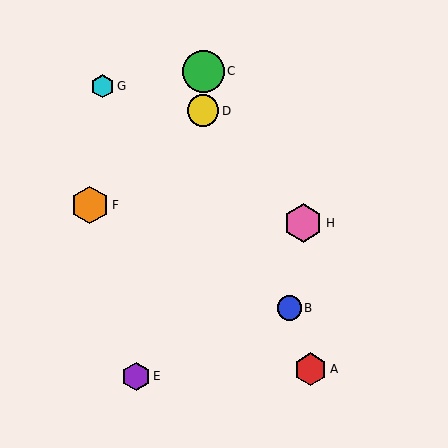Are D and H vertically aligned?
No, D is at x≈203 and H is at x≈303.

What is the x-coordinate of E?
Object E is at x≈136.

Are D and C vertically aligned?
Yes, both are at x≈203.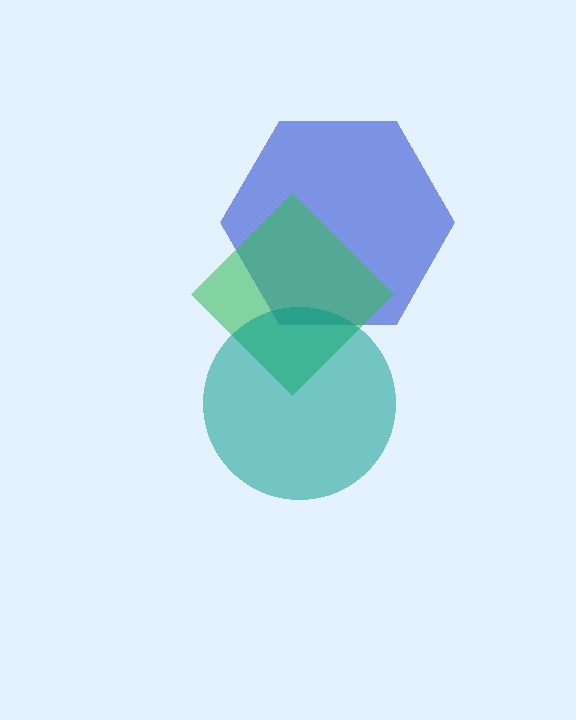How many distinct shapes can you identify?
There are 3 distinct shapes: a blue hexagon, a green diamond, a teal circle.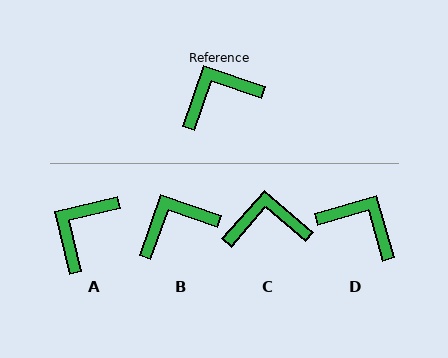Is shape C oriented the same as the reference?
No, it is off by about 22 degrees.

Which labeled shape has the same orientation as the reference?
B.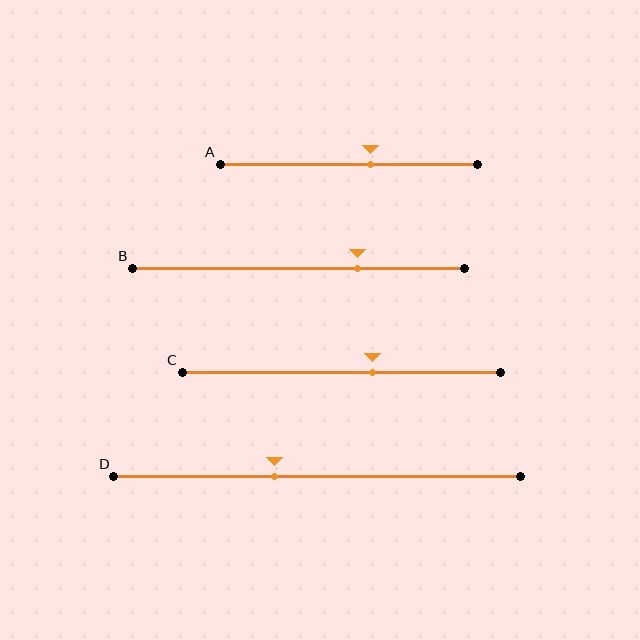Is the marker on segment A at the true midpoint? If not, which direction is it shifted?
No, the marker on segment A is shifted to the right by about 8% of the segment length.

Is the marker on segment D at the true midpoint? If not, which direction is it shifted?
No, the marker on segment D is shifted to the left by about 11% of the segment length.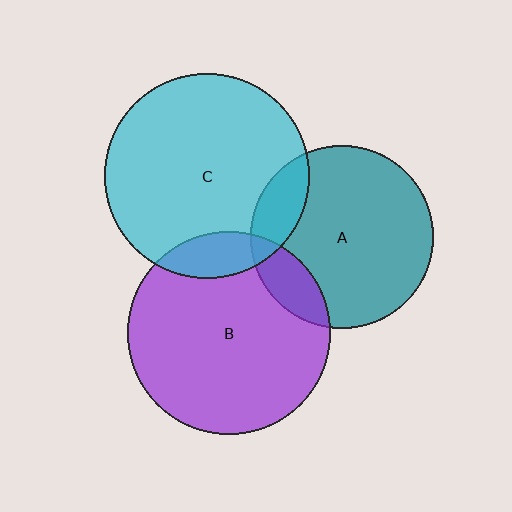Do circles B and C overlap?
Yes.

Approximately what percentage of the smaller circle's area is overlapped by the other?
Approximately 10%.